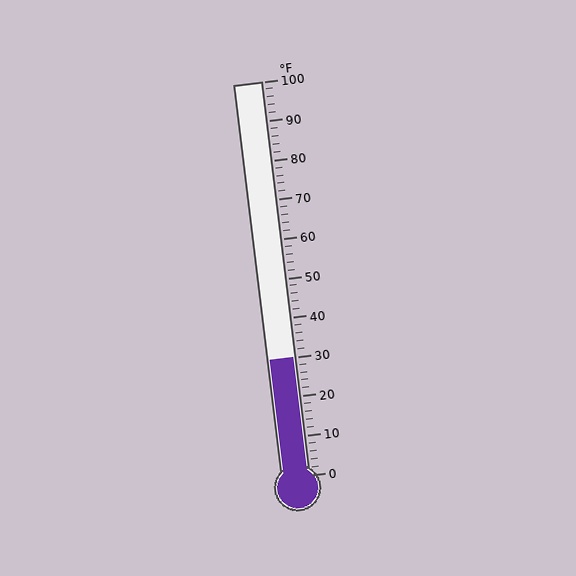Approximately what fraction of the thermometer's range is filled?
The thermometer is filled to approximately 30% of its range.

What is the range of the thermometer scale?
The thermometer scale ranges from 0°F to 100°F.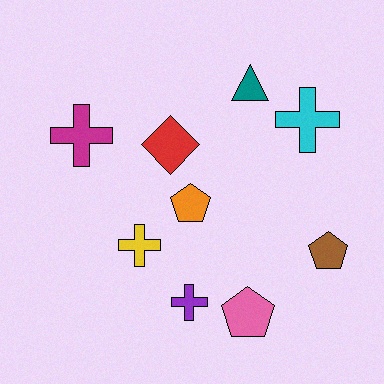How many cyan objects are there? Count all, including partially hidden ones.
There is 1 cyan object.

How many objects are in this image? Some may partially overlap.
There are 9 objects.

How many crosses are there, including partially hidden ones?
There are 4 crosses.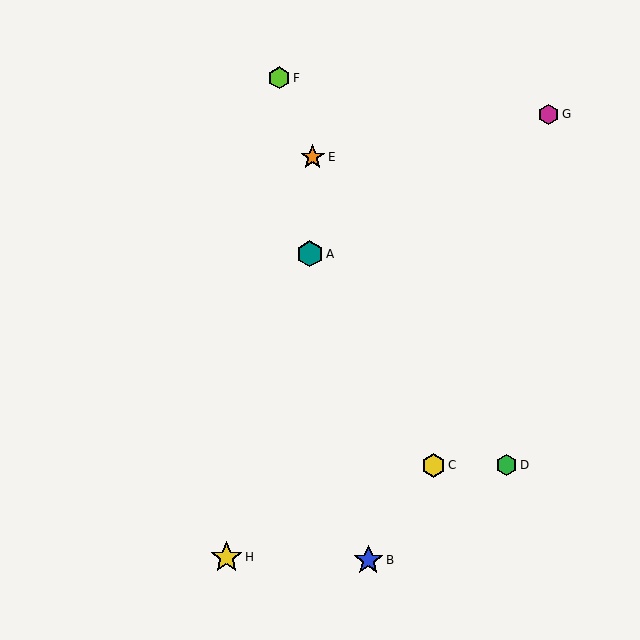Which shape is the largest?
The yellow star (labeled H) is the largest.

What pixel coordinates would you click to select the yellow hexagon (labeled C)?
Click at (433, 465) to select the yellow hexagon C.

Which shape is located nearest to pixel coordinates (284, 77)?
The lime hexagon (labeled F) at (279, 78) is nearest to that location.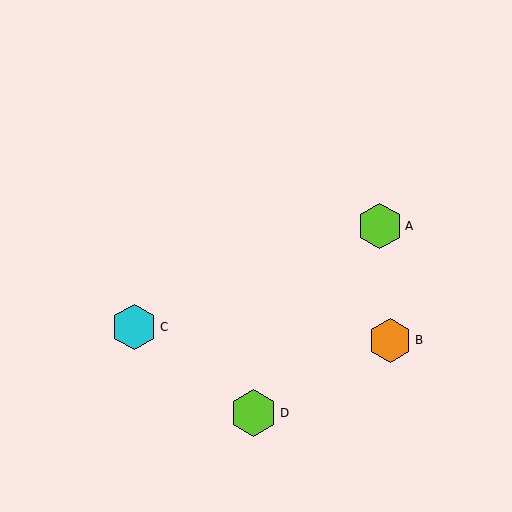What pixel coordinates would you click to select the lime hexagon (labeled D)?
Click at (253, 413) to select the lime hexagon D.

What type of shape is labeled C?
Shape C is a cyan hexagon.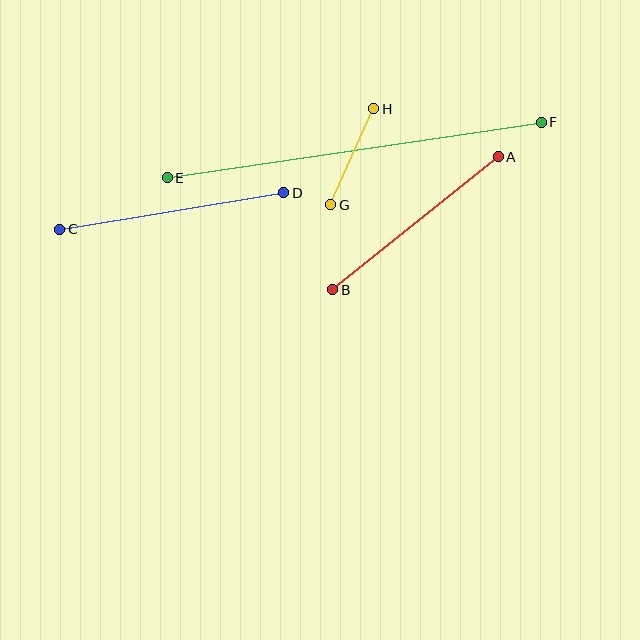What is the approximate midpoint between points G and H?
The midpoint is at approximately (352, 157) pixels.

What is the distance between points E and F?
The distance is approximately 378 pixels.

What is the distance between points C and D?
The distance is approximately 227 pixels.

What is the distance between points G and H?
The distance is approximately 106 pixels.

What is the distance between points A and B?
The distance is approximately 212 pixels.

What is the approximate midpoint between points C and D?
The midpoint is at approximately (172, 211) pixels.